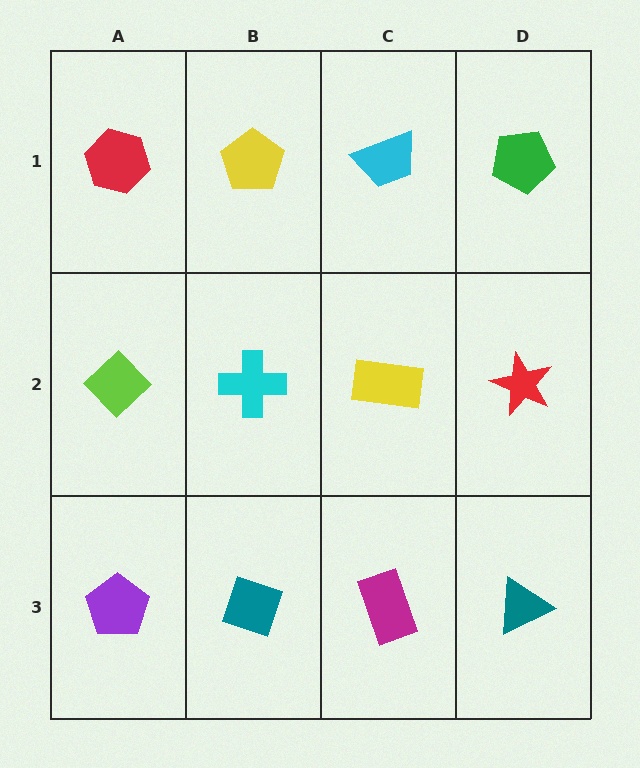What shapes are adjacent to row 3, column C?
A yellow rectangle (row 2, column C), a teal diamond (row 3, column B), a teal triangle (row 3, column D).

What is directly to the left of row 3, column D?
A magenta rectangle.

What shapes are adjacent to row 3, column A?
A lime diamond (row 2, column A), a teal diamond (row 3, column B).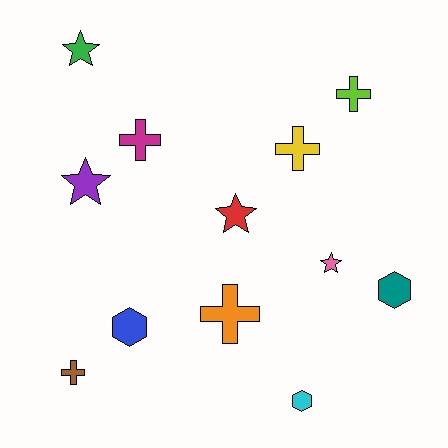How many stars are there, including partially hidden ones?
There are 4 stars.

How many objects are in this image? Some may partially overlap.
There are 12 objects.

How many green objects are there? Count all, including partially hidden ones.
There is 1 green object.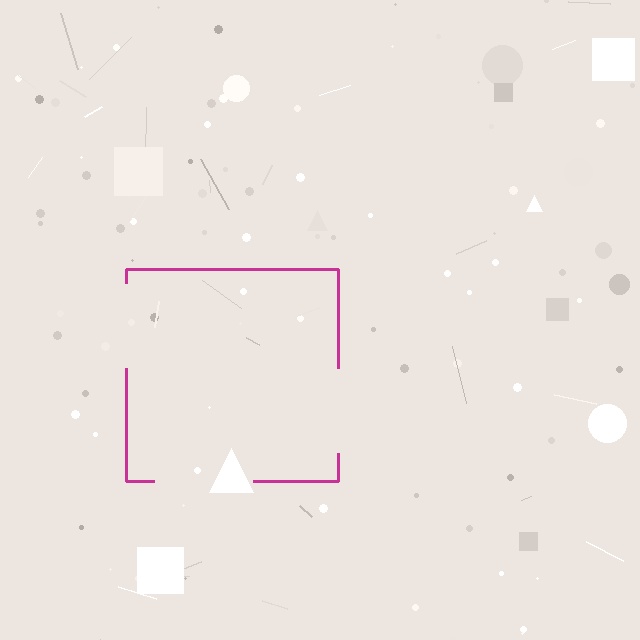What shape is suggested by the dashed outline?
The dashed outline suggests a square.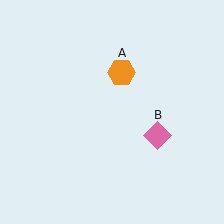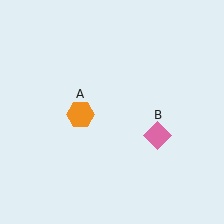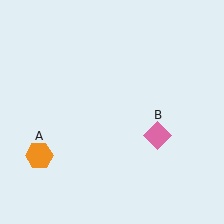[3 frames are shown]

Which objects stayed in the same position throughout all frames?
Pink diamond (object B) remained stationary.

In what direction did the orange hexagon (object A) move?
The orange hexagon (object A) moved down and to the left.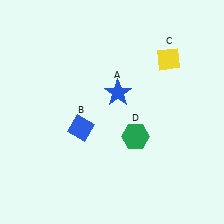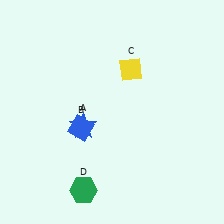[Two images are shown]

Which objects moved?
The objects that moved are: the blue star (A), the yellow diamond (C), the green hexagon (D).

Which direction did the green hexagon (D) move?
The green hexagon (D) moved down.